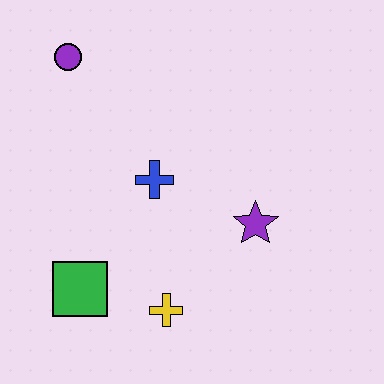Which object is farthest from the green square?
The purple circle is farthest from the green square.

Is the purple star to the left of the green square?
No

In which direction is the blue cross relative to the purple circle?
The blue cross is below the purple circle.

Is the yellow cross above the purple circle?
No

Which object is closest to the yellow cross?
The green square is closest to the yellow cross.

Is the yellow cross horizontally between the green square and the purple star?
Yes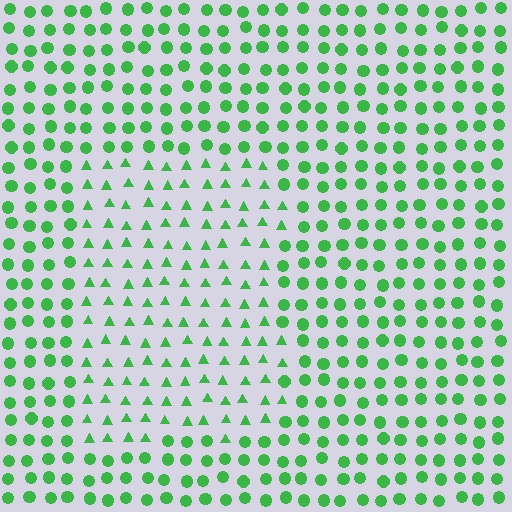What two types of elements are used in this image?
The image uses triangles inside the rectangle region and circles outside it.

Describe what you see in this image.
The image is filled with small green elements arranged in a uniform grid. A rectangle-shaped region contains triangles, while the surrounding area contains circles. The boundary is defined purely by the change in element shape.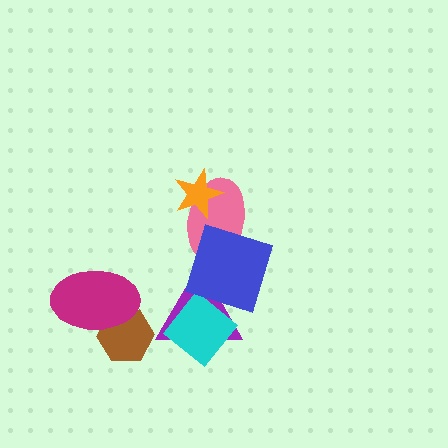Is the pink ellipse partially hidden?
Yes, it is partially covered by another shape.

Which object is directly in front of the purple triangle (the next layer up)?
The cyan diamond is directly in front of the purple triangle.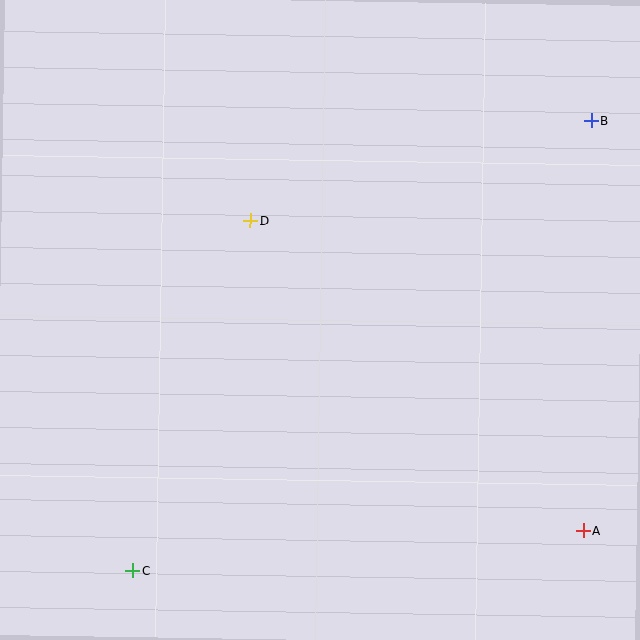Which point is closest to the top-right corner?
Point B is closest to the top-right corner.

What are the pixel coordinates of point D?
Point D is at (250, 221).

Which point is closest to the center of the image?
Point D at (250, 221) is closest to the center.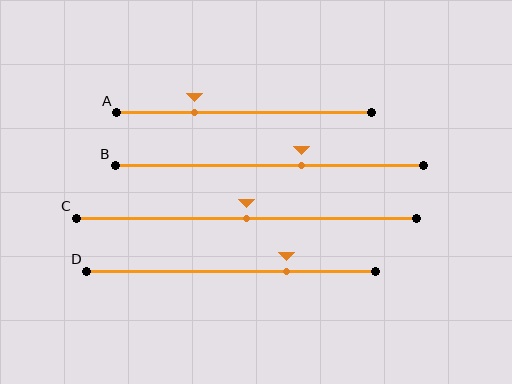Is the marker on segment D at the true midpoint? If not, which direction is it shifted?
No, the marker on segment D is shifted to the right by about 19% of the segment length.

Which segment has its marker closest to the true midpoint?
Segment C has its marker closest to the true midpoint.